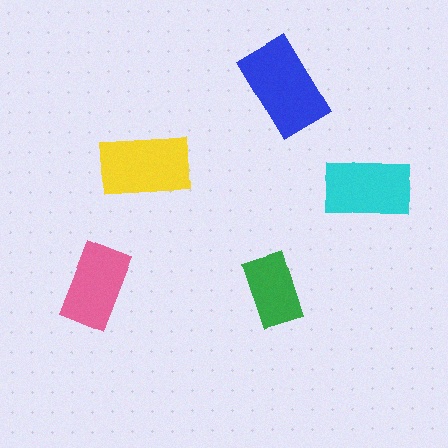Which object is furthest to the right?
The cyan rectangle is rightmost.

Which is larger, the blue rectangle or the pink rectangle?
The blue one.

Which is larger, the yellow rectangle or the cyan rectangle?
The yellow one.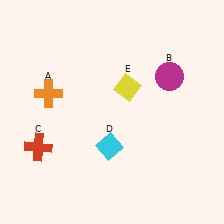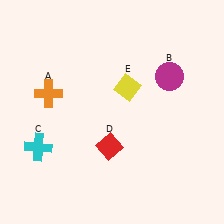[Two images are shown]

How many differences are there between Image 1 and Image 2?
There are 2 differences between the two images.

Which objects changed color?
C changed from red to cyan. D changed from cyan to red.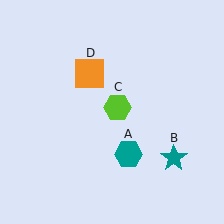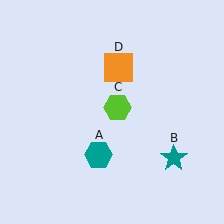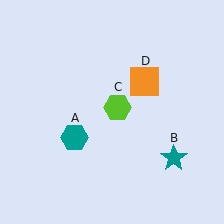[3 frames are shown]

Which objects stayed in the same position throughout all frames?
Teal star (object B) and lime hexagon (object C) remained stationary.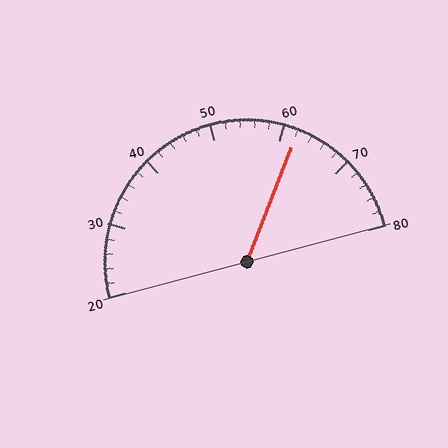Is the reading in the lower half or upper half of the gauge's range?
The reading is in the upper half of the range (20 to 80).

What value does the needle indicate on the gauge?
The needle indicates approximately 62.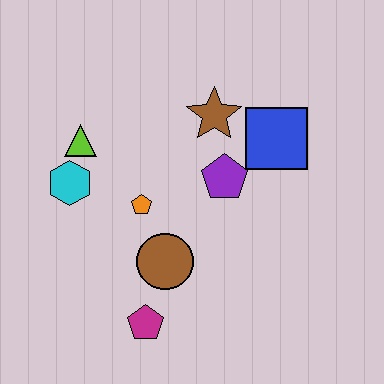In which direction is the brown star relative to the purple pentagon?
The brown star is above the purple pentagon.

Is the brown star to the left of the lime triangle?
No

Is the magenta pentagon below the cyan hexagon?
Yes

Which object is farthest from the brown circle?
The blue square is farthest from the brown circle.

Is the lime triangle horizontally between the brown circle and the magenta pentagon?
No